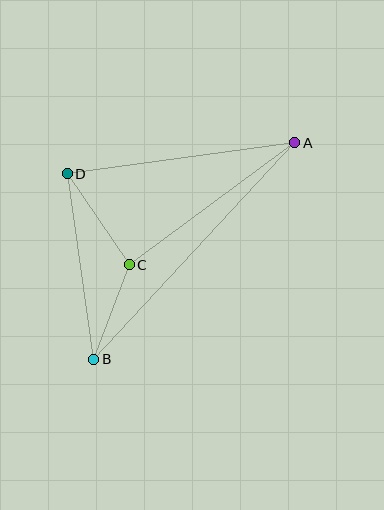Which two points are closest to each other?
Points B and C are closest to each other.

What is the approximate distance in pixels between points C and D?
The distance between C and D is approximately 110 pixels.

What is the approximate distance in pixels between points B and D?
The distance between B and D is approximately 187 pixels.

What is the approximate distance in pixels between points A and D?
The distance between A and D is approximately 230 pixels.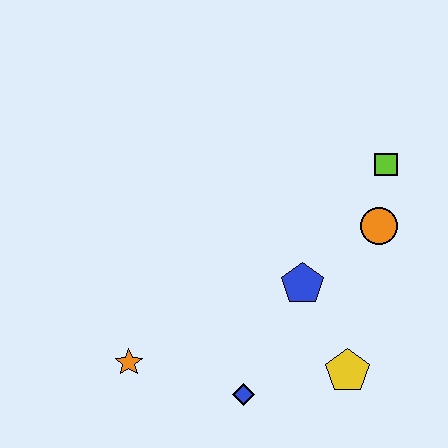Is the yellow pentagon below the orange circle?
Yes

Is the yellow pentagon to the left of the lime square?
Yes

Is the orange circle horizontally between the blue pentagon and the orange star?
No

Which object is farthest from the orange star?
The lime square is farthest from the orange star.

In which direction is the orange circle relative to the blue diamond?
The orange circle is above the blue diamond.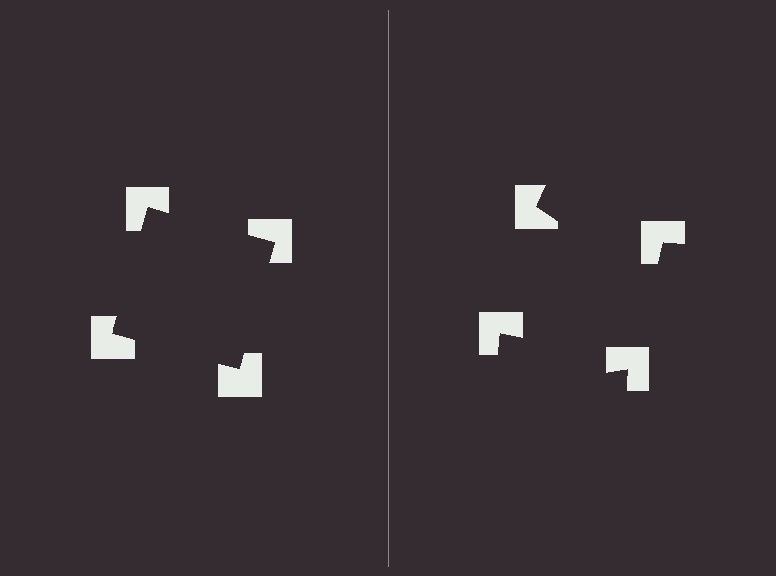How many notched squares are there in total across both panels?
8 — 4 on each side.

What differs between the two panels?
The notched squares are positioned identically on both sides; only the wedge orientations differ. On the left they align to a square; on the right they are misaligned.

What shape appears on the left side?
An illusory square.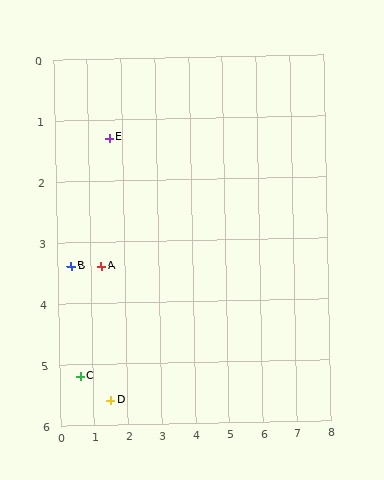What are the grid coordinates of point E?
Point E is at approximately (1.6, 1.3).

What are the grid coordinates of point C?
Point C is at approximately (0.6, 5.2).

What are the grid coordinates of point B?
Point B is at approximately (0.4, 3.4).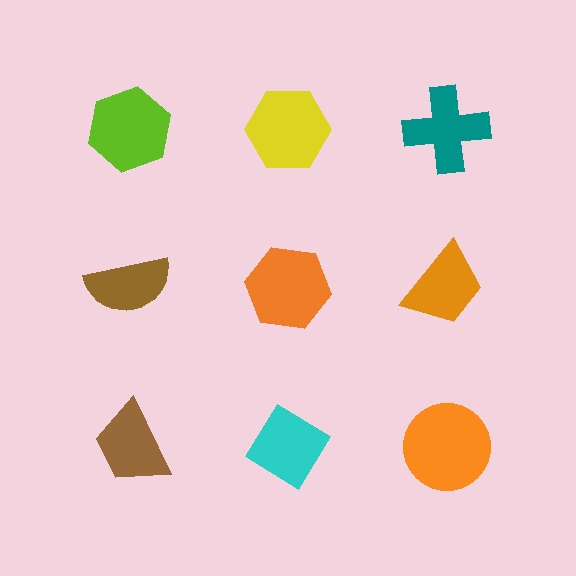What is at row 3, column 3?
An orange circle.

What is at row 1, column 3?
A teal cross.